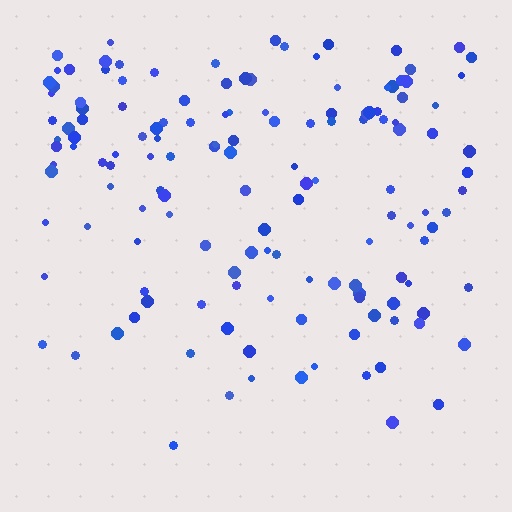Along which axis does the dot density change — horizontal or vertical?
Vertical.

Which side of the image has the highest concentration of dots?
The top.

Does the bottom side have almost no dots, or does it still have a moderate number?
Still a moderate number, just noticeably fewer than the top.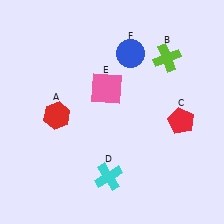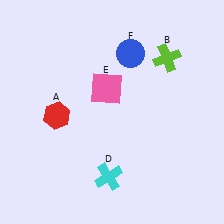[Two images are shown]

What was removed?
The red pentagon (C) was removed in Image 2.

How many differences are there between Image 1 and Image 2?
There is 1 difference between the two images.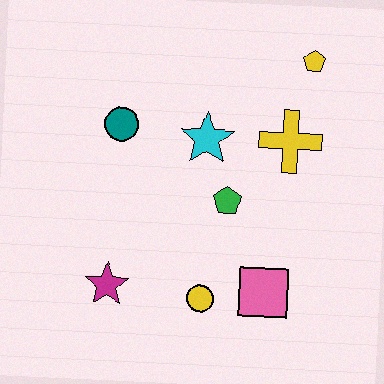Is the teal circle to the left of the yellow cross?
Yes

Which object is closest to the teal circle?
The cyan star is closest to the teal circle.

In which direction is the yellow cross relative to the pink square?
The yellow cross is above the pink square.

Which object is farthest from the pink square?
The yellow pentagon is farthest from the pink square.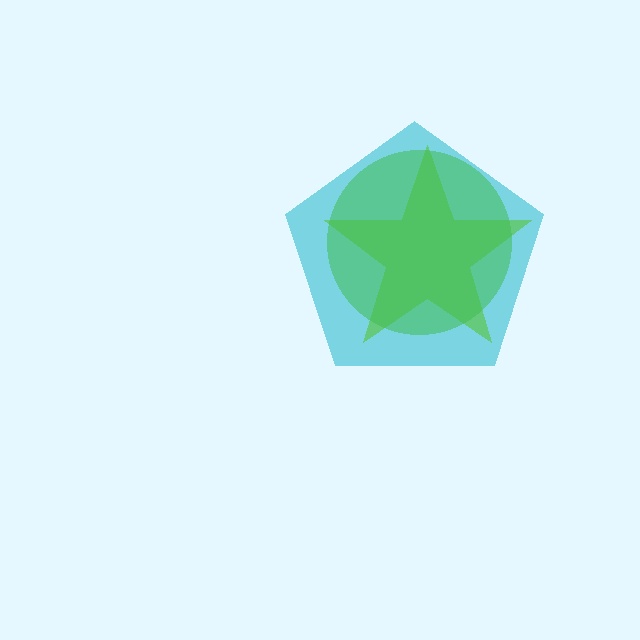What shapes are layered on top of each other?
The layered shapes are: a cyan pentagon, a lime star, a green circle.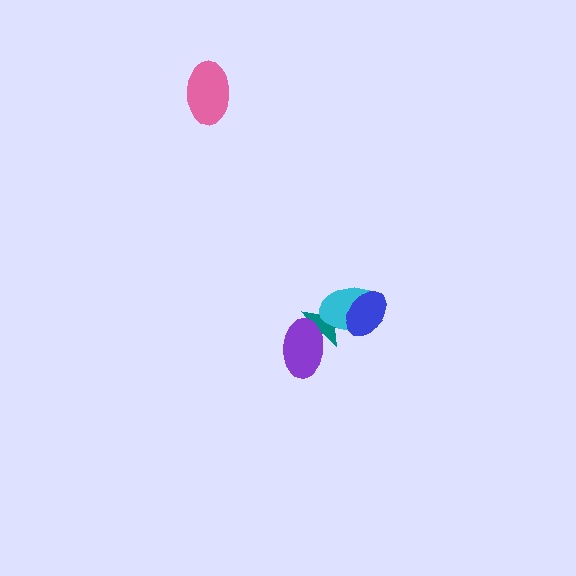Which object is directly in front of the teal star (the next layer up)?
The cyan ellipse is directly in front of the teal star.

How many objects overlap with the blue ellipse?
2 objects overlap with the blue ellipse.